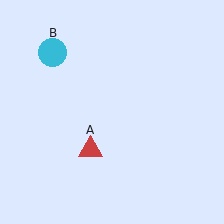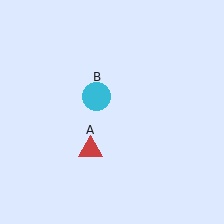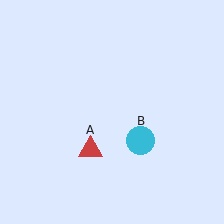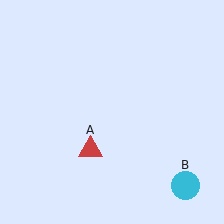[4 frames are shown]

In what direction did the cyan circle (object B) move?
The cyan circle (object B) moved down and to the right.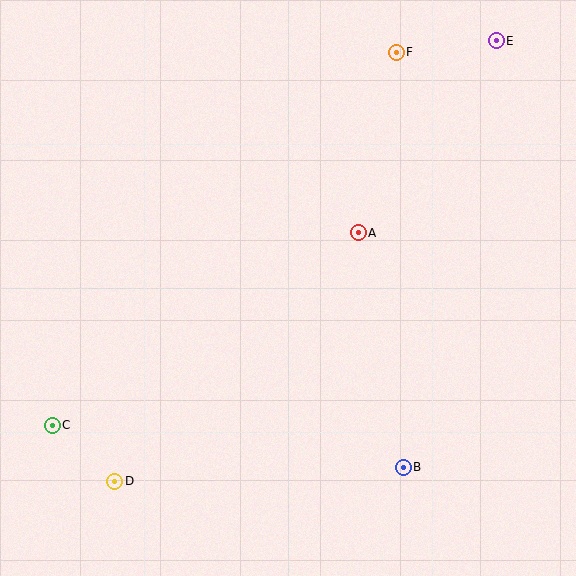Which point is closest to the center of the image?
Point A at (358, 233) is closest to the center.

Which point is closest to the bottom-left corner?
Point D is closest to the bottom-left corner.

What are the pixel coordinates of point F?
Point F is at (396, 52).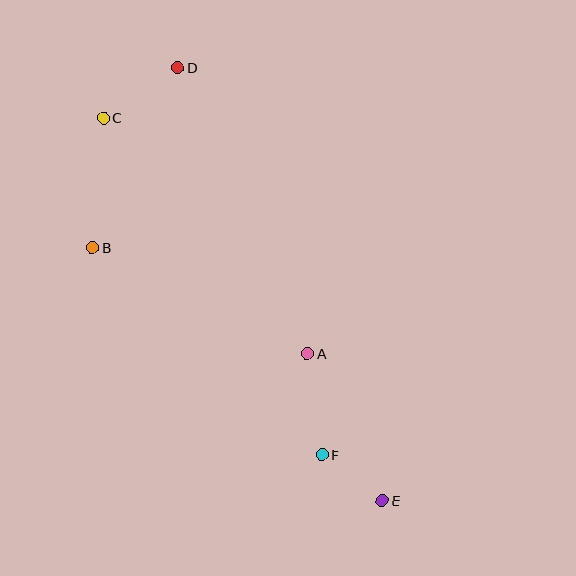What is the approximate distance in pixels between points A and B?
The distance between A and B is approximately 240 pixels.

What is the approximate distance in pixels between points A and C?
The distance between A and C is approximately 311 pixels.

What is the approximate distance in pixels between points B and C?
The distance between B and C is approximately 130 pixels.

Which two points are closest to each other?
Points E and F are closest to each other.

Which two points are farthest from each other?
Points D and E are farthest from each other.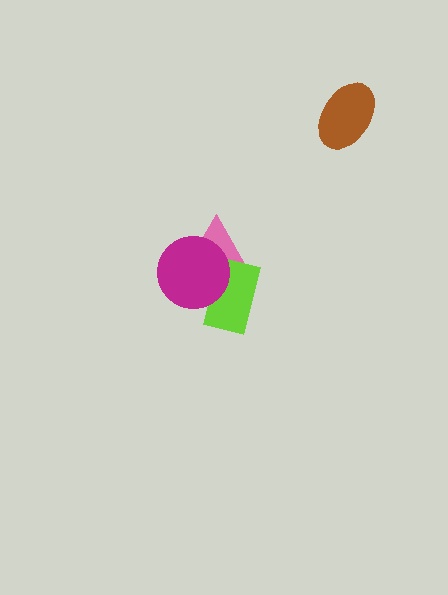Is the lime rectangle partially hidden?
Yes, it is partially covered by another shape.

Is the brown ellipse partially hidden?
No, no other shape covers it.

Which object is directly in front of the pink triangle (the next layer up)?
The lime rectangle is directly in front of the pink triangle.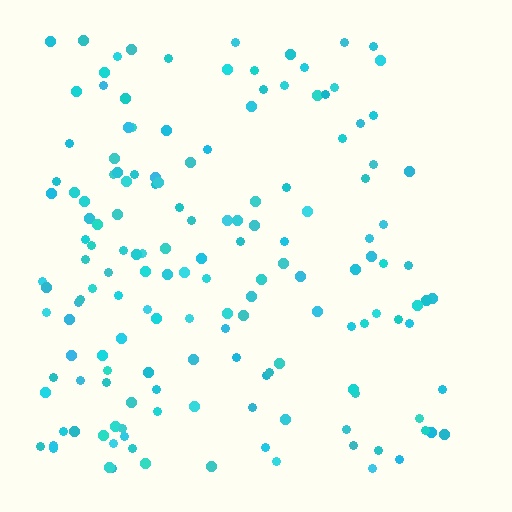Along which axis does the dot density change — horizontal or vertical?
Horizontal.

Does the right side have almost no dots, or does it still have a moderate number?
Still a moderate number, just noticeably fewer than the left.